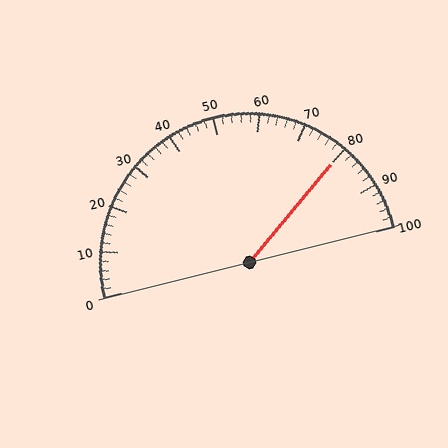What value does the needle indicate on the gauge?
The needle indicates approximately 80.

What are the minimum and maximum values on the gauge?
The gauge ranges from 0 to 100.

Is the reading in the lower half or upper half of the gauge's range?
The reading is in the upper half of the range (0 to 100).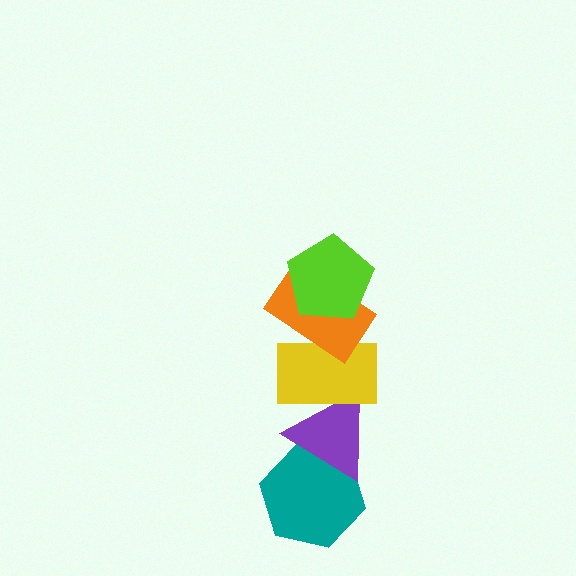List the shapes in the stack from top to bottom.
From top to bottom: the lime pentagon, the orange rectangle, the yellow rectangle, the purple triangle, the teal hexagon.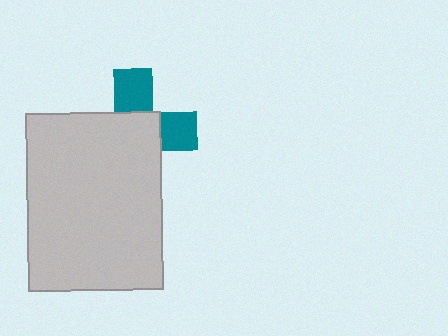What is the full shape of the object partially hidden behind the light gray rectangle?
The partially hidden object is a teal cross.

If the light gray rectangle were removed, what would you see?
You would see the complete teal cross.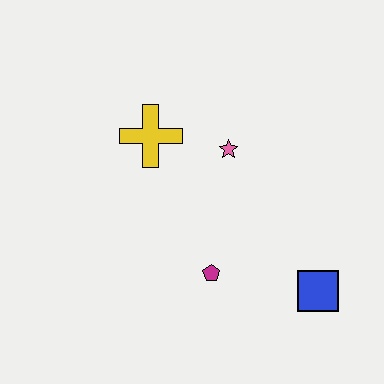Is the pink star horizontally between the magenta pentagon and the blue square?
Yes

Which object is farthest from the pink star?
The blue square is farthest from the pink star.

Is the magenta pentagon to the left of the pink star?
Yes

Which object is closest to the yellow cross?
The pink star is closest to the yellow cross.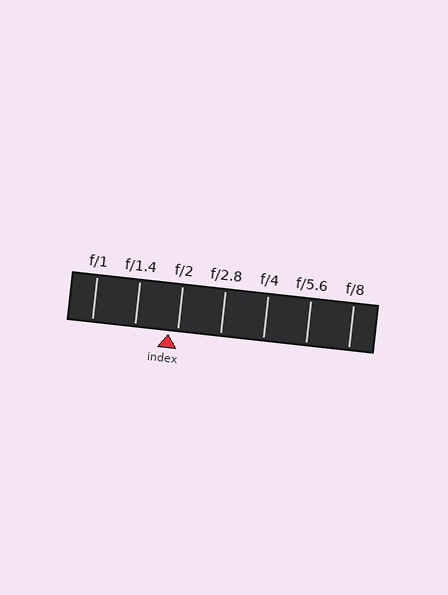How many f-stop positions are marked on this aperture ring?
There are 7 f-stop positions marked.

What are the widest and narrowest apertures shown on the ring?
The widest aperture shown is f/1 and the narrowest is f/8.